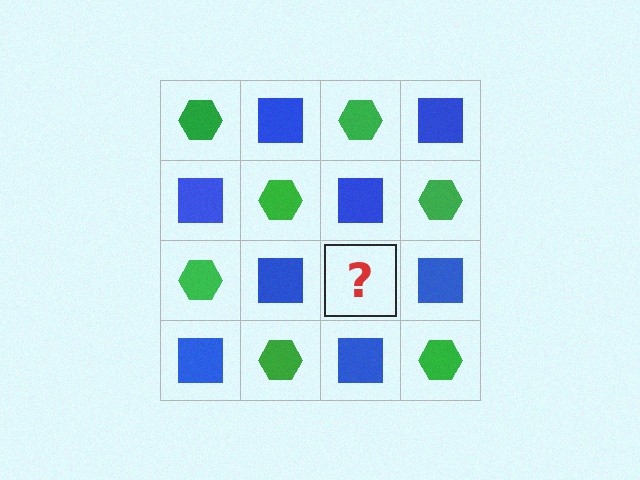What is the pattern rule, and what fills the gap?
The rule is that it alternates green hexagon and blue square in a checkerboard pattern. The gap should be filled with a green hexagon.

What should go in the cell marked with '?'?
The missing cell should contain a green hexagon.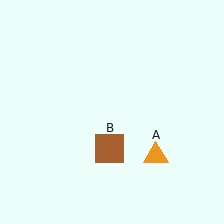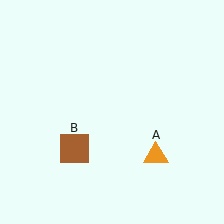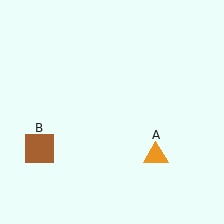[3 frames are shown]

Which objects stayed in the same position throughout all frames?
Orange triangle (object A) remained stationary.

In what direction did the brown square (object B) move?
The brown square (object B) moved left.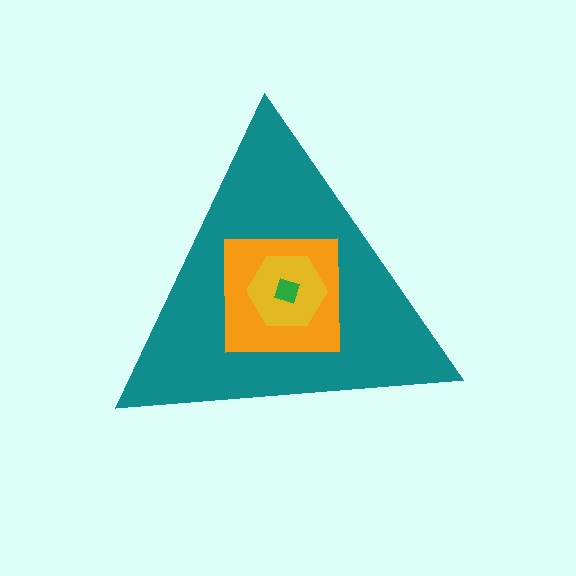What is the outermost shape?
The teal triangle.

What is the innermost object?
The green square.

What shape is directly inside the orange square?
The yellow hexagon.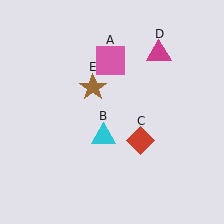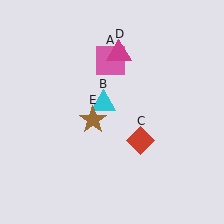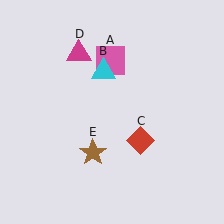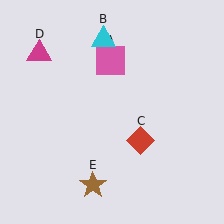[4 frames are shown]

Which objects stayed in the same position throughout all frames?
Pink square (object A) and red diamond (object C) remained stationary.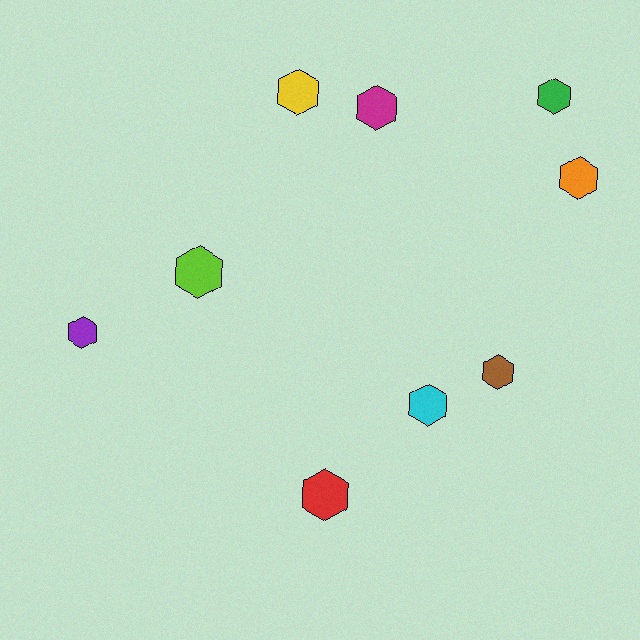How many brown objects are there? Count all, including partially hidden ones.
There is 1 brown object.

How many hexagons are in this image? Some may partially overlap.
There are 9 hexagons.